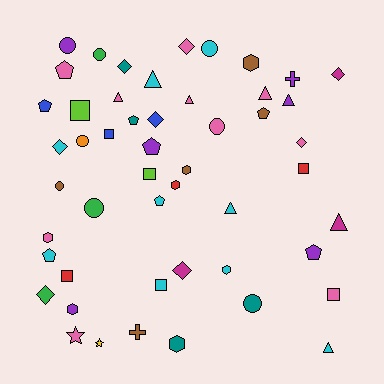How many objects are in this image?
There are 50 objects.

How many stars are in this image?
There are 2 stars.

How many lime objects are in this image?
There are 2 lime objects.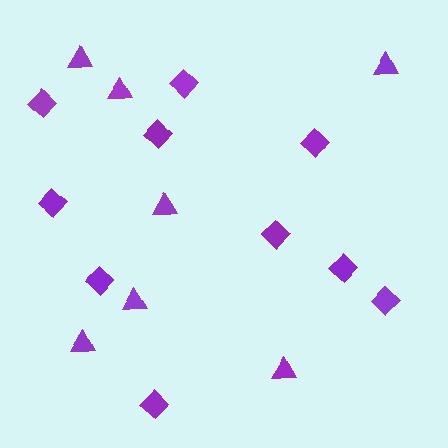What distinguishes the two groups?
There are 2 groups: one group of triangles (7) and one group of diamonds (10).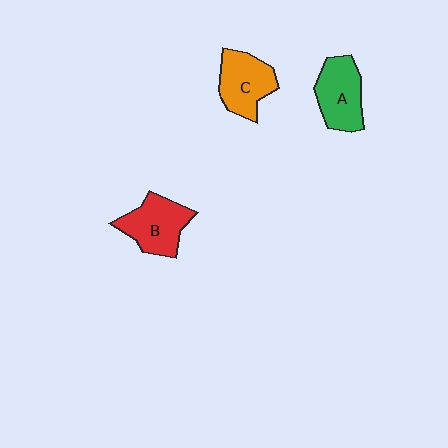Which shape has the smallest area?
Shape A (green).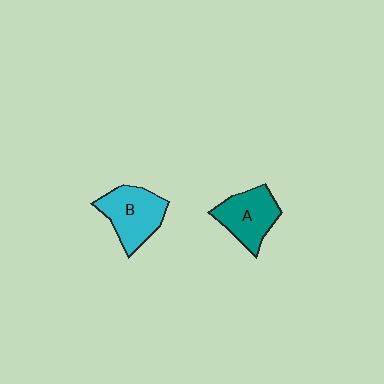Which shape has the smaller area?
Shape A (teal).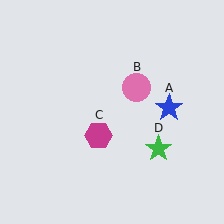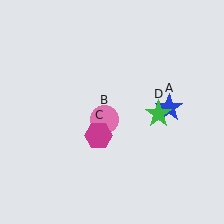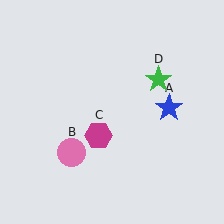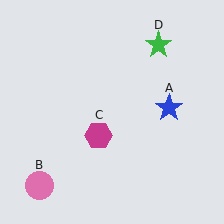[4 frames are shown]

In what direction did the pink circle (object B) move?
The pink circle (object B) moved down and to the left.